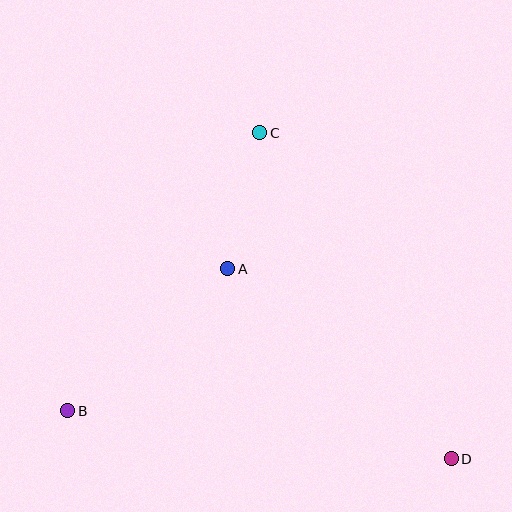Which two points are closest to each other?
Points A and C are closest to each other.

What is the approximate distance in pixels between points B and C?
The distance between B and C is approximately 338 pixels.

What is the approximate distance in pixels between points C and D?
The distance between C and D is approximately 378 pixels.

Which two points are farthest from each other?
Points B and D are farthest from each other.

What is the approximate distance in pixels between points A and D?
The distance between A and D is approximately 293 pixels.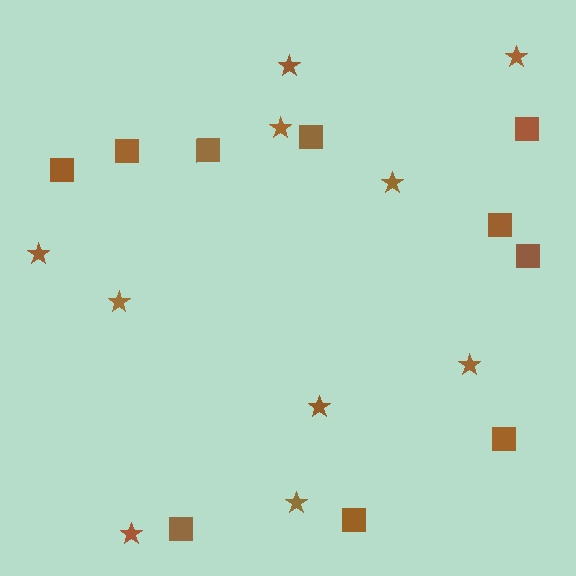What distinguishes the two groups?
There are 2 groups: one group of stars (10) and one group of squares (10).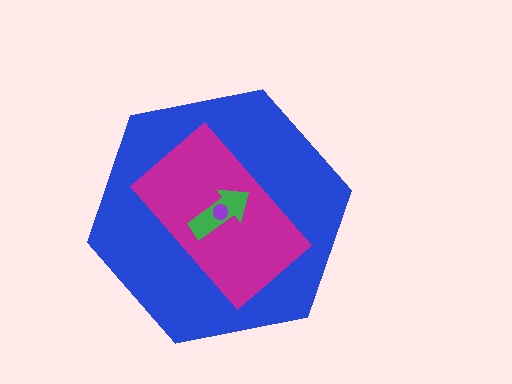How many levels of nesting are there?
4.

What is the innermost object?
The purple circle.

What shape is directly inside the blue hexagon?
The magenta rectangle.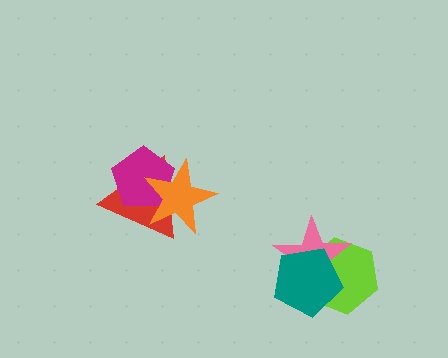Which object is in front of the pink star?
The teal pentagon is in front of the pink star.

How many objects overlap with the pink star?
2 objects overlap with the pink star.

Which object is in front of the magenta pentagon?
The orange star is in front of the magenta pentagon.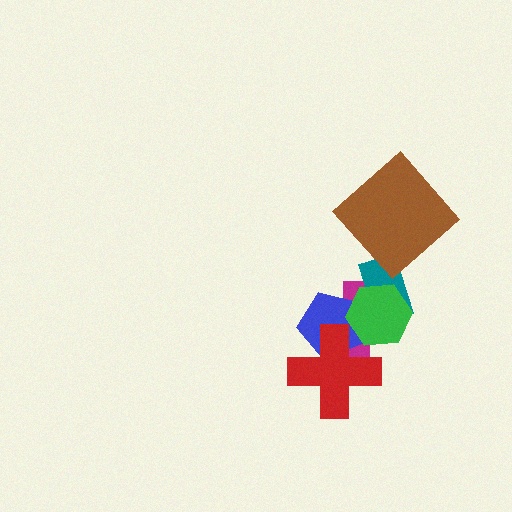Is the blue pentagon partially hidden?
Yes, it is partially covered by another shape.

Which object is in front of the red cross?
The green hexagon is in front of the red cross.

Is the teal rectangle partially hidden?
Yes, it is partially covered by another shape.